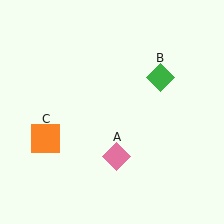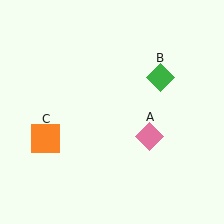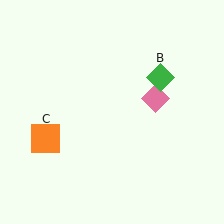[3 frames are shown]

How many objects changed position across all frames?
1 object changed position: pink diamond (object A).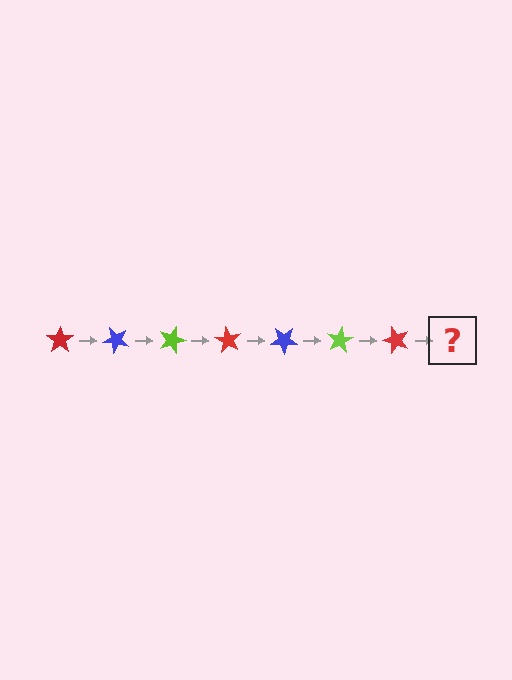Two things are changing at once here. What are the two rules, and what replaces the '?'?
The two rules are that it rotates 45 degrees each step and the color cycles through red, blue, and lime. The '?' should be a blue star, rotated 315 degrees from the start.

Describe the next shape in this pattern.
It should be a blue star, rotated 315 degrees from the start.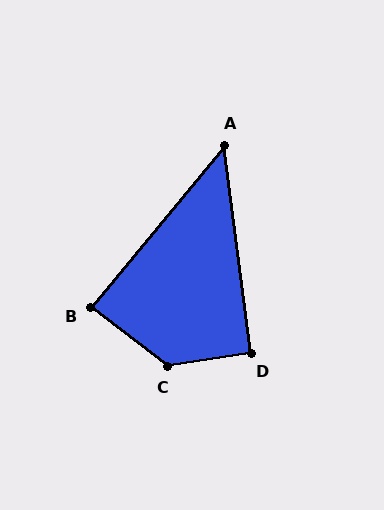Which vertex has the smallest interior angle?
A, at approximately 47 degrees.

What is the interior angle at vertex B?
Approximately 88 degrees (approximately right).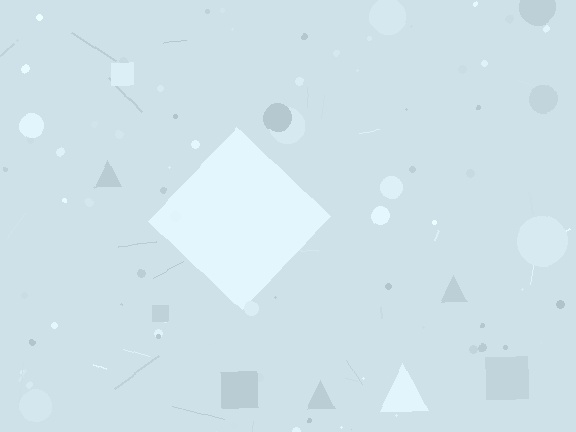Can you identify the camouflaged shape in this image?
The camouflaged shape is a diamond.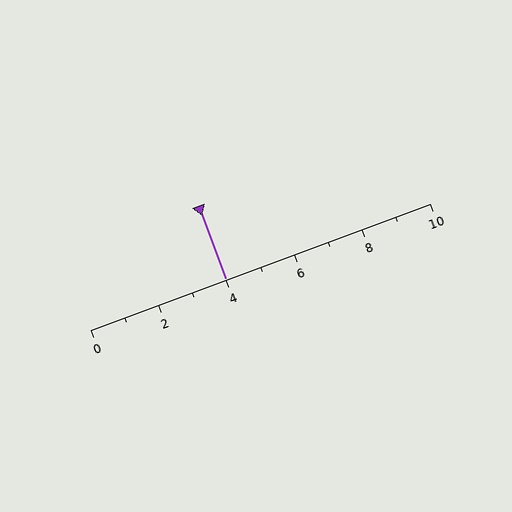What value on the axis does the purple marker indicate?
The marker indicates approximately 4.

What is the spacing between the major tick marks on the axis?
The major ticks are spaced 2 apart.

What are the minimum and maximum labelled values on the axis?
The axis runs from 0 to 10.